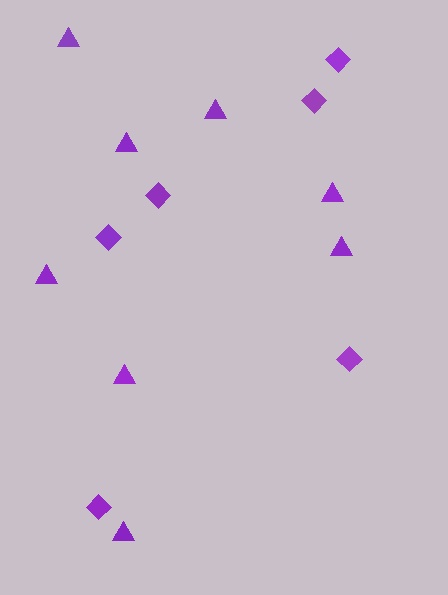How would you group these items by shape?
There are 2 groups: one group of diamonds (6) and one group of triangles (8).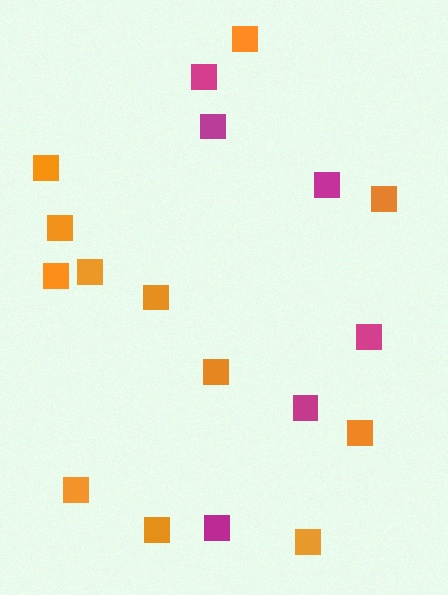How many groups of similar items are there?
There are 2 groups: one group of orange squares (12) and one group of magenta squares (6).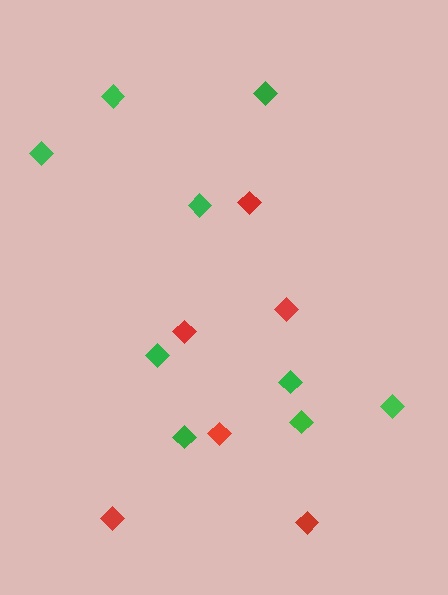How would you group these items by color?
There are 2 groups: one group of green diamonds (9) and one group of red diamonds (6).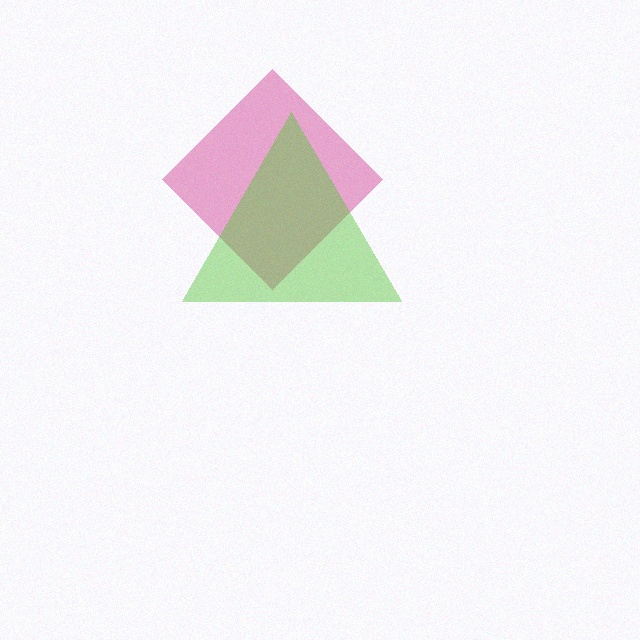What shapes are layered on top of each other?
The layered shapes are: a magenta diamond, a lime triangle.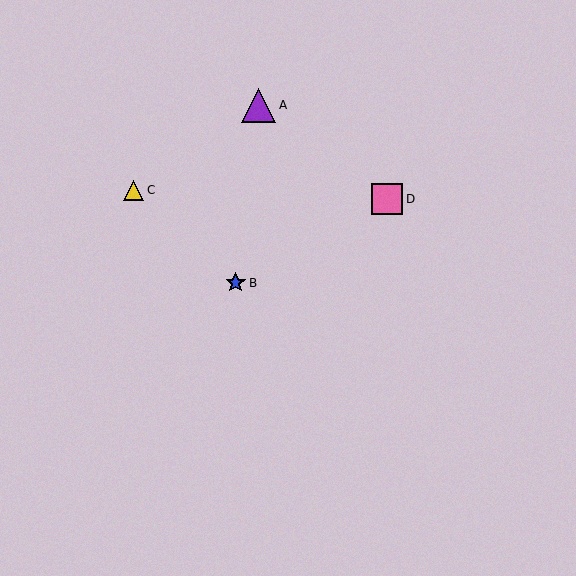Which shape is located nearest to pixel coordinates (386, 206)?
The pink square (labeled D) at (387, 199) is nearest to that location.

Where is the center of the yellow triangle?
The center of the yellow triangle is at (134, 190).